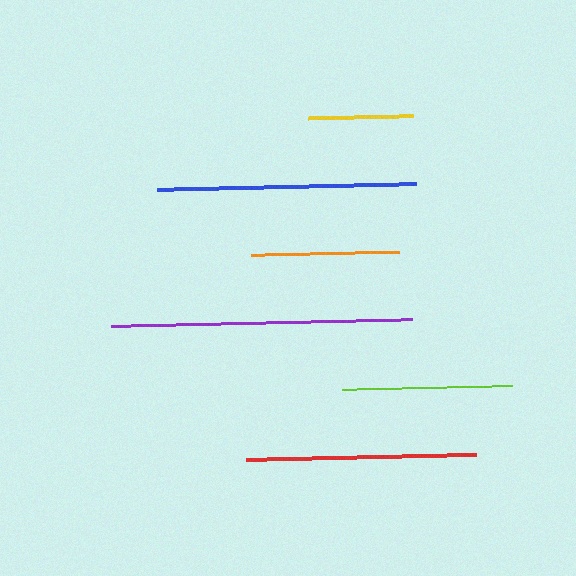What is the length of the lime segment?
The lime segment is approximately 170 pixels long.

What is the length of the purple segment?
The purple segment is approximately 301 pixels long.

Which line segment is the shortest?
The yellow line is the shortest at approximately 104 pixels.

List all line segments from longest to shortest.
From longest to shortest: purple, blue, red, lime, orange, yellow.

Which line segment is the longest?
The purple line is the longest at approximately 301 pixels.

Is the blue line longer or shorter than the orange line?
The blue line is longer than the orange line.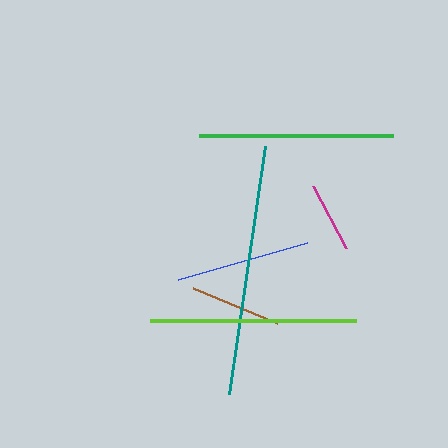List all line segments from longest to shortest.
From longest to shortest: teal, lime, green, blue, brown, magenta.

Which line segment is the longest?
The teal line is the longest at approximately 250 pixels.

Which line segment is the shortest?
The magenta line is the shortest at approximately 70 pixels.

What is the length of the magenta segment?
The magenta segment is approximately 70 pixels long.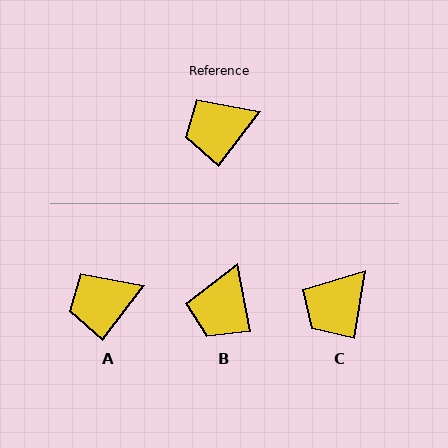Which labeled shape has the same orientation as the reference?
A.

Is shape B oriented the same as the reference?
No, it is off by about 48 degrees.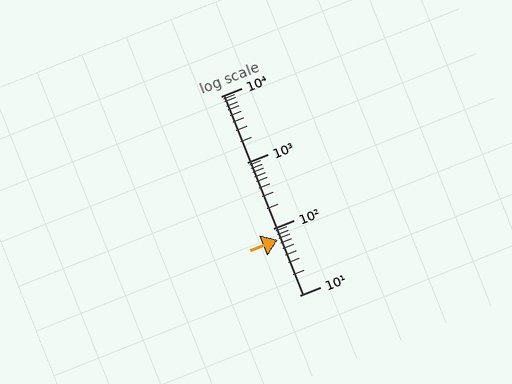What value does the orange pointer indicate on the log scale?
The pointer indicates approximately 68.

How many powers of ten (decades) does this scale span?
The scale spans 3 decades, from 10 to 10000.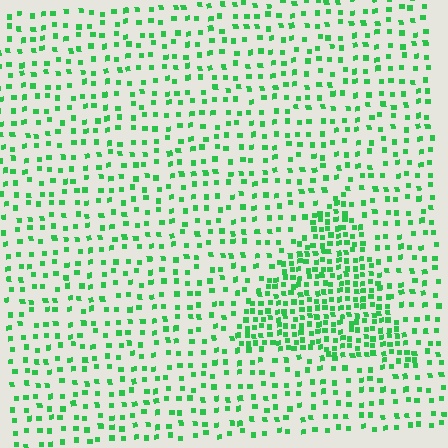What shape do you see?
I see a triangle.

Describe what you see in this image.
The image contains small green elements arranged at two different densities. A triangle-shaped region is visible where the elements are more densely packed than the surrounding area.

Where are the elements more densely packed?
The elements are more densely packed inside the triangle boundary.